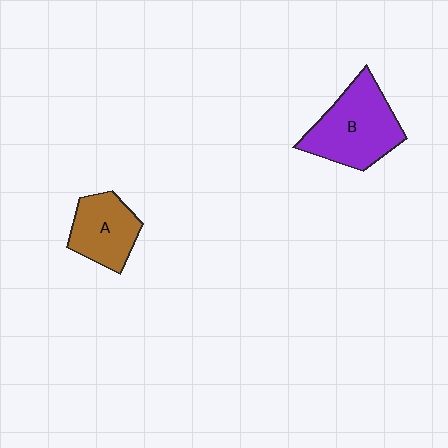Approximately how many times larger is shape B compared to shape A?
Approximately 1.5 times.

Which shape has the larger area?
Shape B (purple).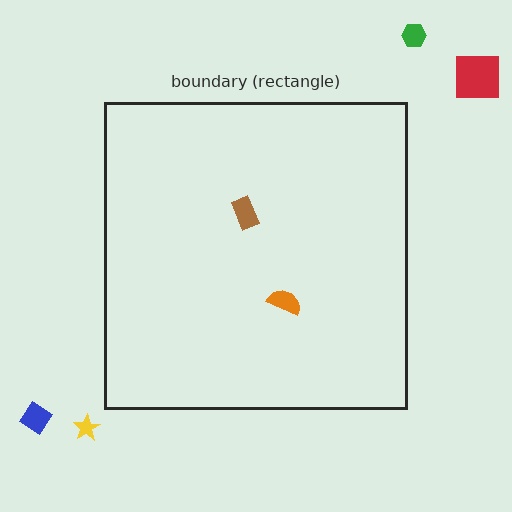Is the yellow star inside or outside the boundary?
Outside.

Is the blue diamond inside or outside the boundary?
Outside.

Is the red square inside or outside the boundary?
Outside.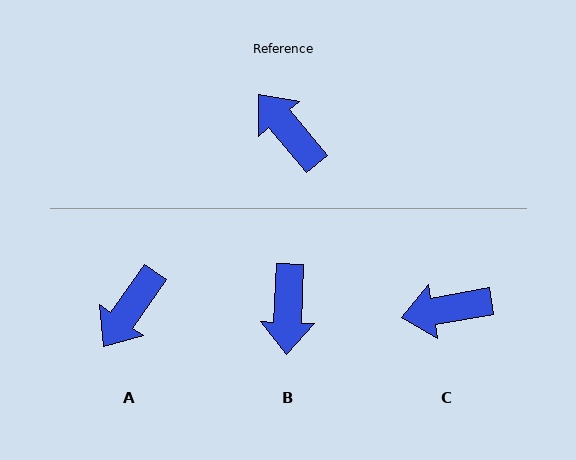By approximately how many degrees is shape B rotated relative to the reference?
Approximately 138 degrees counter-clockwise.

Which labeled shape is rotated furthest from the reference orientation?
B, about 138 degrees away.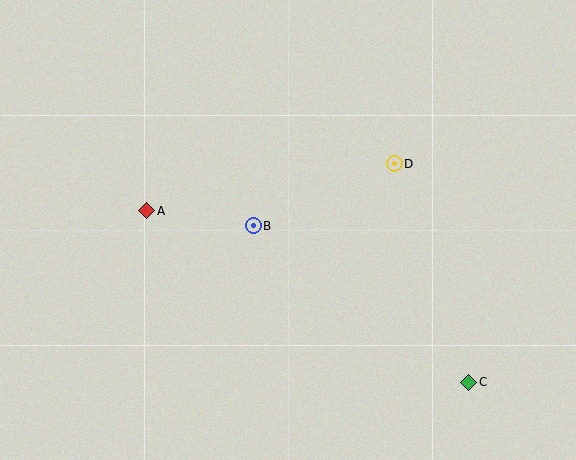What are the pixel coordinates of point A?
Point A is at (147, 211).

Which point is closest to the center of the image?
Point B at (253, 226) is closest to the center.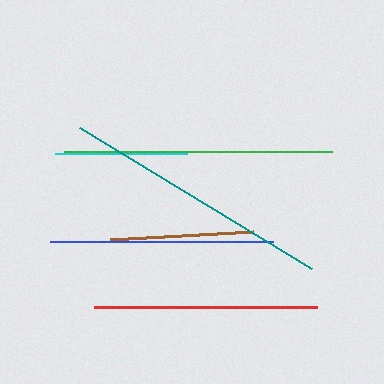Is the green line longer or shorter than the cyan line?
The green line is longer than the cyan line.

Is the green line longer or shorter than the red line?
The green line is longer than the red line.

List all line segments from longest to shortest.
From longest to shortest: teal, green, red, blue, brown, cyan.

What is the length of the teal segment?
The teal segment is approximately 271 pixels long.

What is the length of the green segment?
The green segment is approximately 268 pixels long.